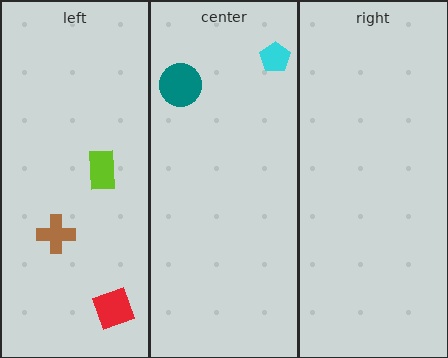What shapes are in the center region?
The teal circle, the cyan pentagon.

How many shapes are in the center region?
2.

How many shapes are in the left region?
3.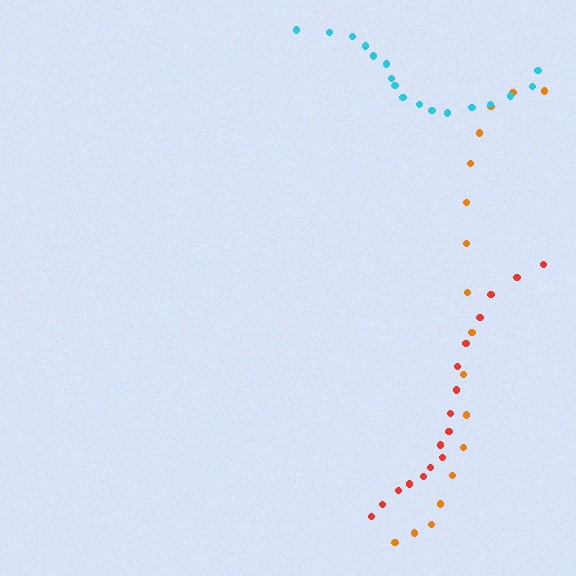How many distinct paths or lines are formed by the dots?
There are 3 distinct paths.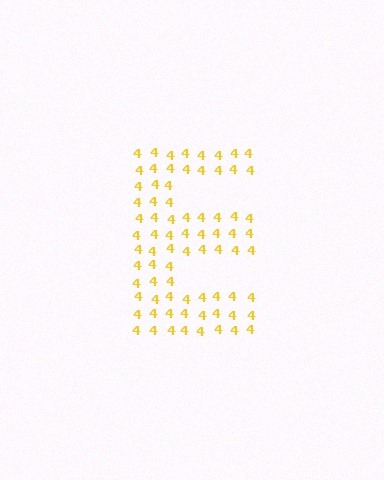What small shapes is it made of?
It is made of small digit 4's.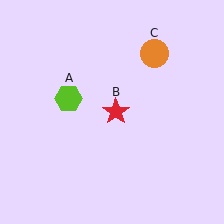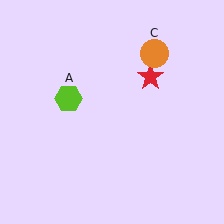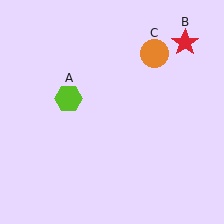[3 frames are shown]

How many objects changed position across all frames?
1 object changed position: red star (object B).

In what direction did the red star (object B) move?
The red star (object B) moved up and to the right.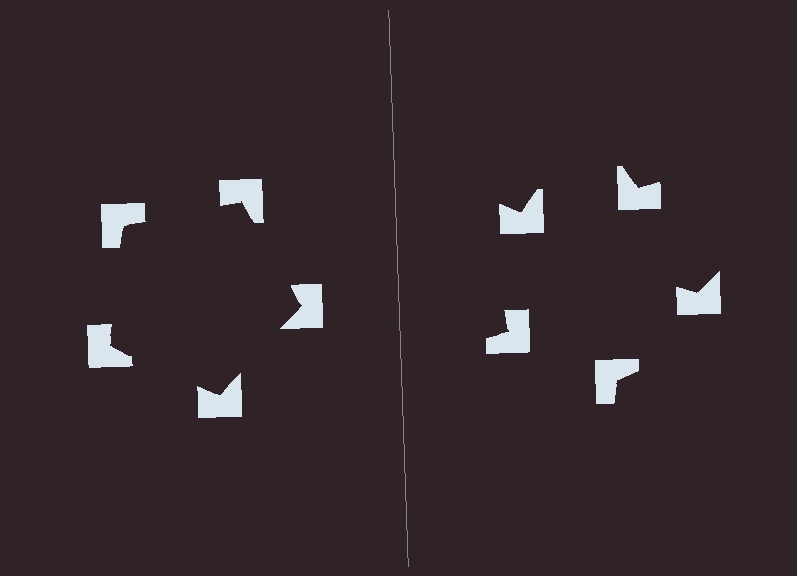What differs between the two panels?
The notched squares are positioned identically on both sides; only the wedge orientations differ. On the left they align to a pentagon; on the right they are misaligned.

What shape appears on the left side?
An illusory pentagon.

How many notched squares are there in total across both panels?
10 — 5 on each side.